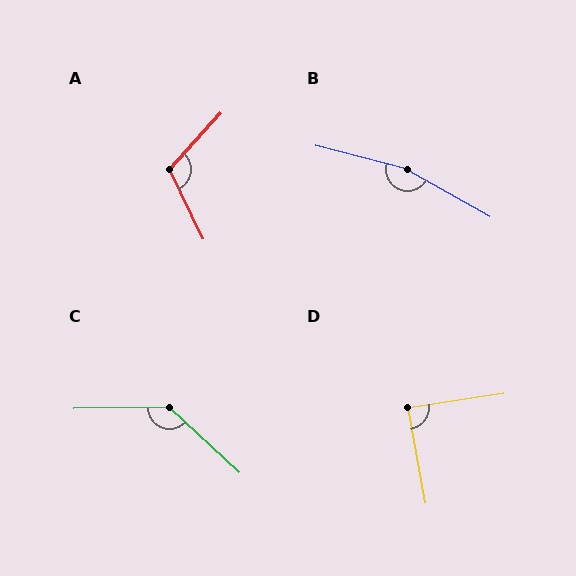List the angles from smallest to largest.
D (88°), A (112°), C (136°), B (165°).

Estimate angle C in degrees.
Approximately 136 degrees.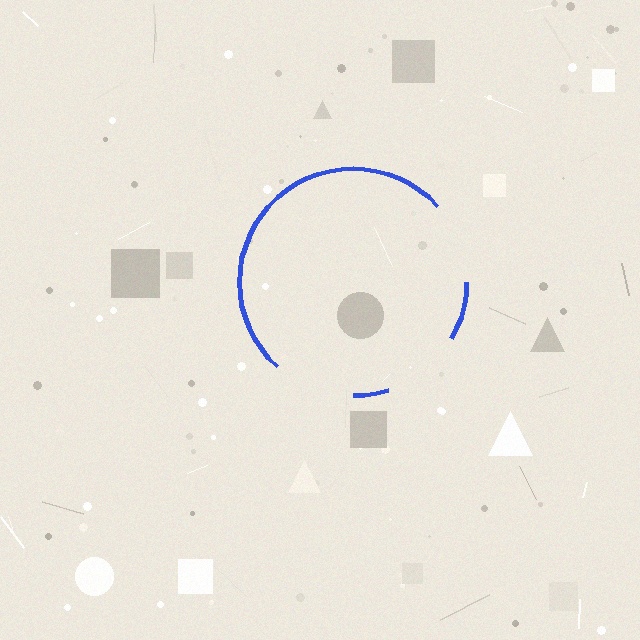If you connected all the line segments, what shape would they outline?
They would outline a circle.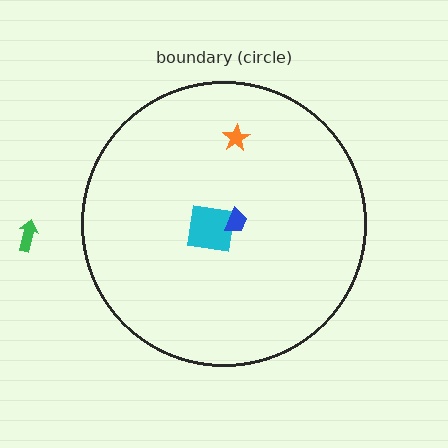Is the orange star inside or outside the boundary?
Inside.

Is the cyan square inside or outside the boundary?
Inside.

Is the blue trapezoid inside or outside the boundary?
Inside.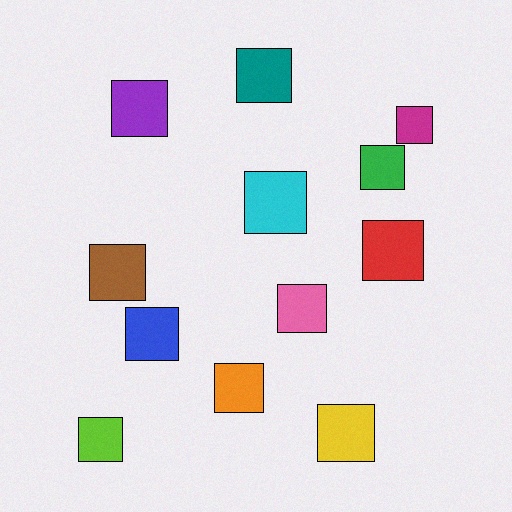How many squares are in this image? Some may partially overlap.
There are 12 squares.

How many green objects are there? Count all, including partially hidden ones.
There is 1 green object.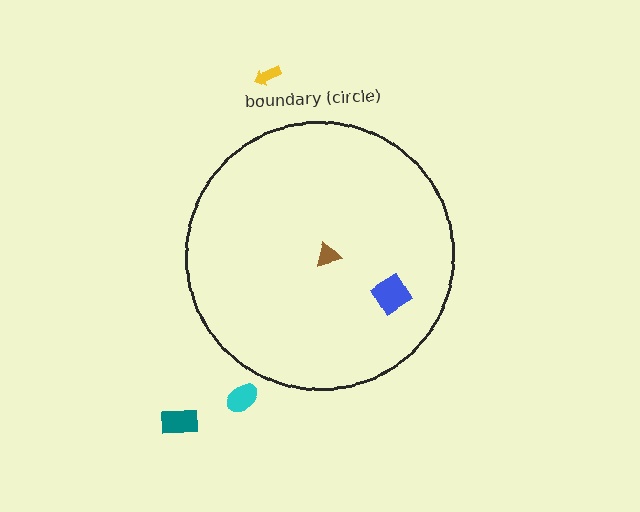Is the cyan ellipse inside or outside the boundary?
Outside.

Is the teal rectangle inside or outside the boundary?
Outside.